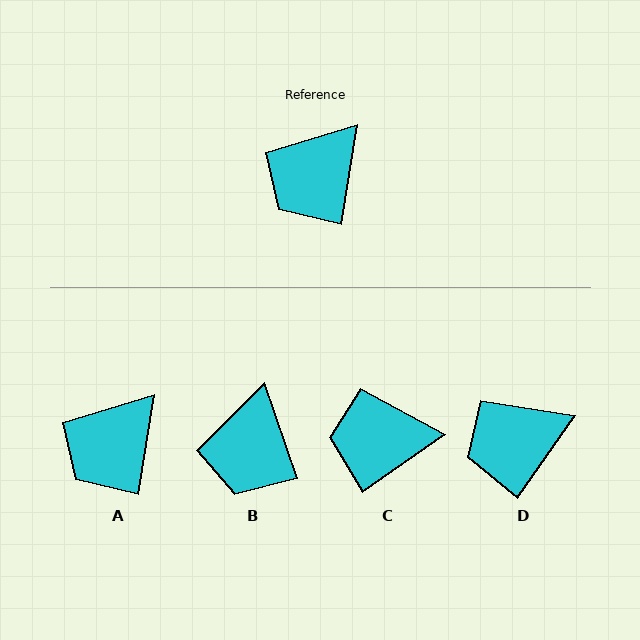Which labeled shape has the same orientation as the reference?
A.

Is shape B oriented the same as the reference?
No, it is off by about 28 degrees.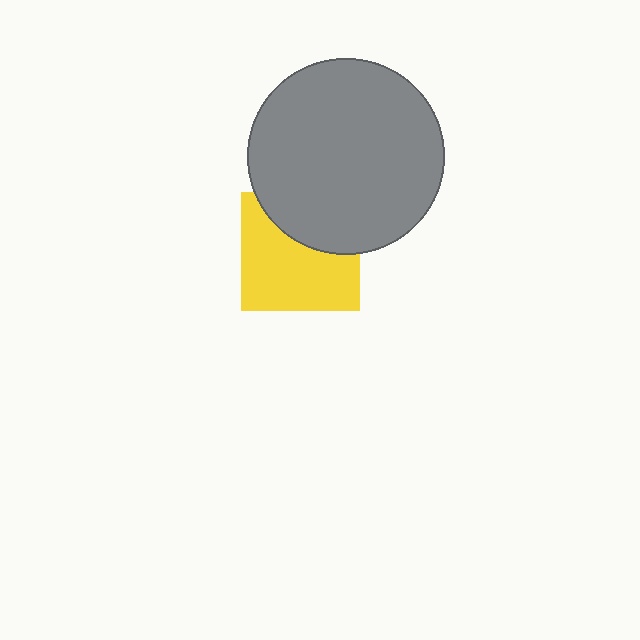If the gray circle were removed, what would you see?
You would see the complete yellow square.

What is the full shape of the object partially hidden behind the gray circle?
The partially hidden object is a yellow square.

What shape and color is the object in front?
The object in front is a gray circle.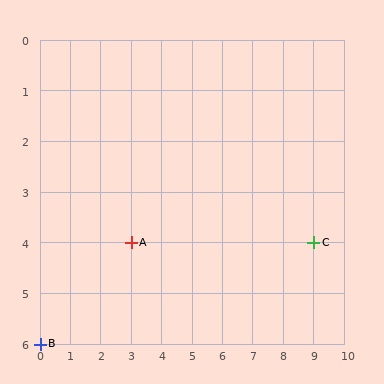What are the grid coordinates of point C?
Point C is at grid coordinates (9, 4).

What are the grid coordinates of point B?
Point B is at grid coordinates (0, 6).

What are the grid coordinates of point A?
Point A is at grid coordinates (3, 4).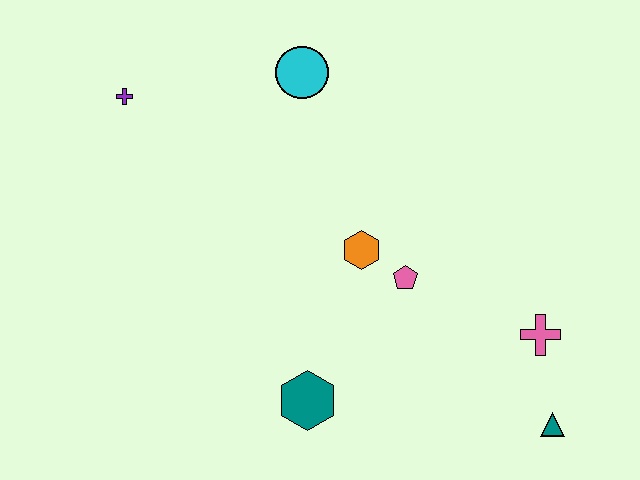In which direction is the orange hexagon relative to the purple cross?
The orange hexagon is to the right of the purple cross.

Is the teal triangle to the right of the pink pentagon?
Yes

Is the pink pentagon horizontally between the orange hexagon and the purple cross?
No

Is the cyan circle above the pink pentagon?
Yes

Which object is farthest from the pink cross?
The purple cross is farthest from the pink cross.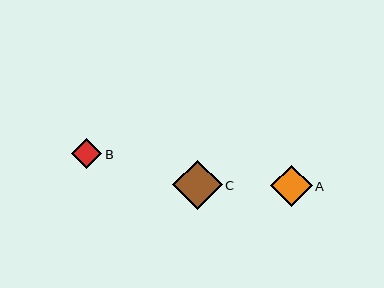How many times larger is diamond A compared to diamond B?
Diamond A is approximately 1.4 times the size of diamond B.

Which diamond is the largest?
Diamond C is the largest with a size of approximately 50 pixels.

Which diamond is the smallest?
Diamond B is the smallest with a size of approximately 30 pixels.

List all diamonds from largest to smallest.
From largest to smallest: C, A, B.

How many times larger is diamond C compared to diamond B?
Diamond C is approximately 1.6 times the size of diamond B.